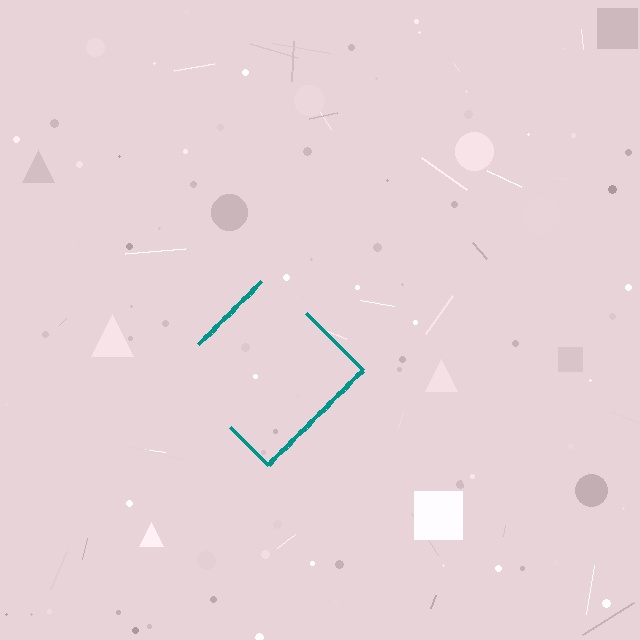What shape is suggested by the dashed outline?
The dashed outline suggests a diamond.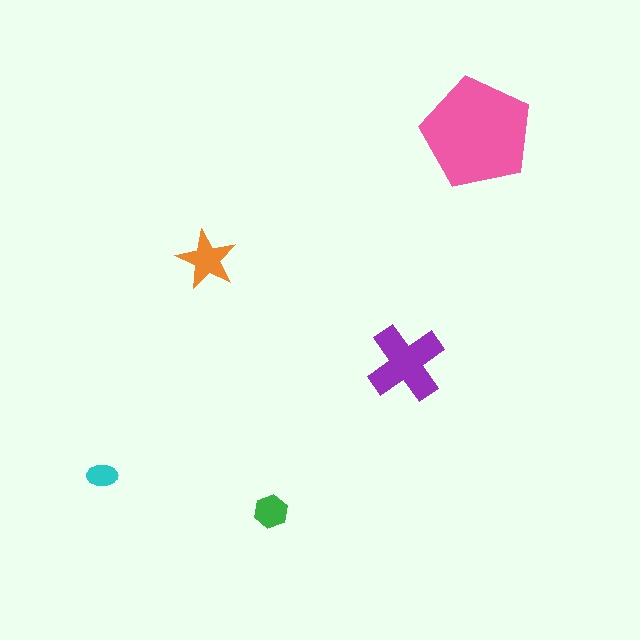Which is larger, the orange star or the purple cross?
The purple cross.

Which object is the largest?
The pink pentagon.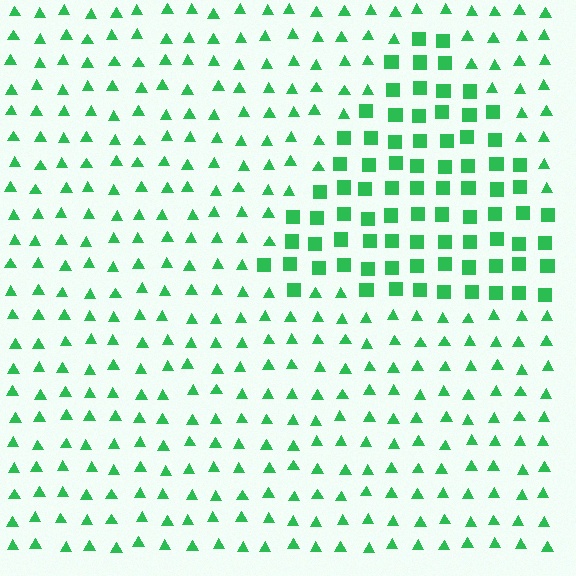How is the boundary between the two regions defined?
The boundary is defined by a change in element shape: squares inside vs. triangles outside. All elements share the same color and spacing.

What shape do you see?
I see a triangle.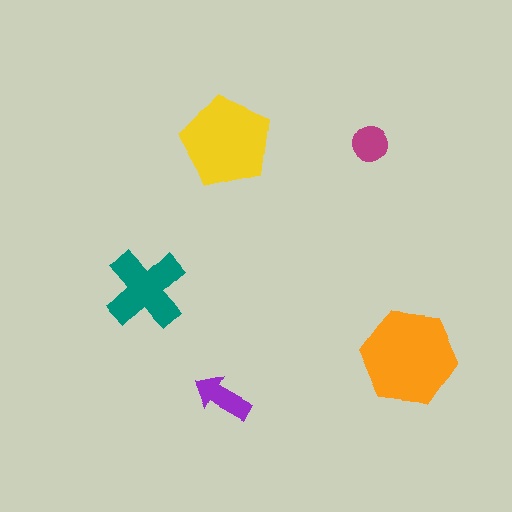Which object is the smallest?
The magenta circle.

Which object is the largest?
The orange hexagon.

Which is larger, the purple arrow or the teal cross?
The teal cross.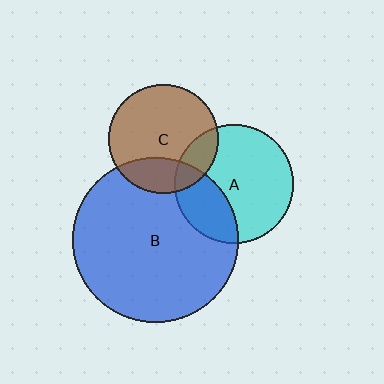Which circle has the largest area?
Circle B (blue).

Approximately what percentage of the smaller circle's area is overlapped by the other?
Approximately 25%.